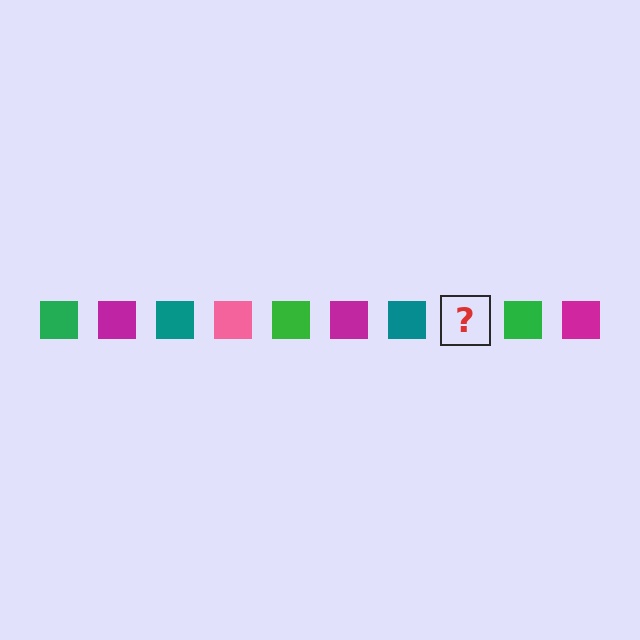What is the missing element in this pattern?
The missing element is a pink square.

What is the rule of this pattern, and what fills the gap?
The rule is that the pattern cycles through green, magenta, teal, pink squares. The gap should be filled with a pink square.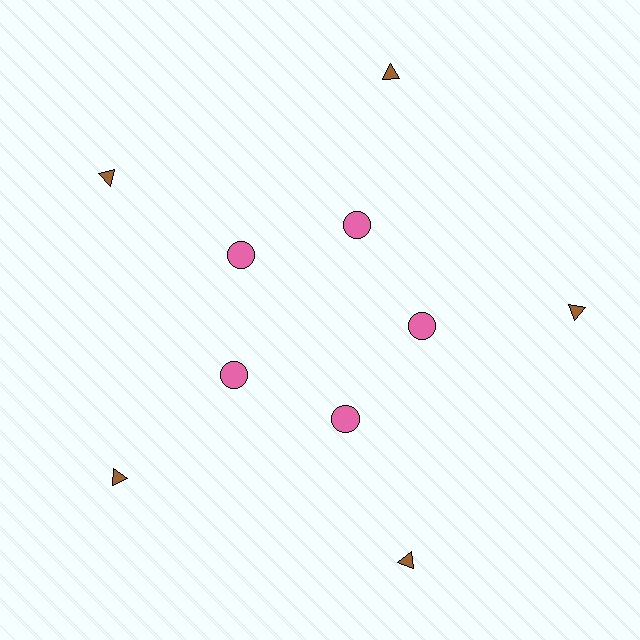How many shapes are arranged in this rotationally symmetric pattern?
There are 10 shapes, arranged in 5 groups of 2.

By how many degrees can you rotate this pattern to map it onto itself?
The pattern maps onto itself every 72 degrees of rotation.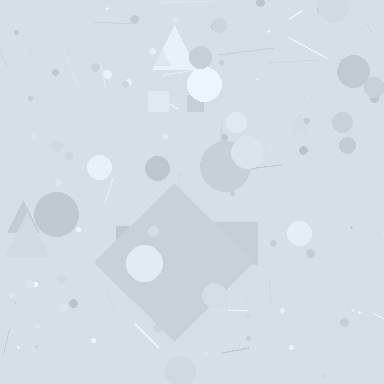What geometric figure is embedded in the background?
A diamond is embedded in the background.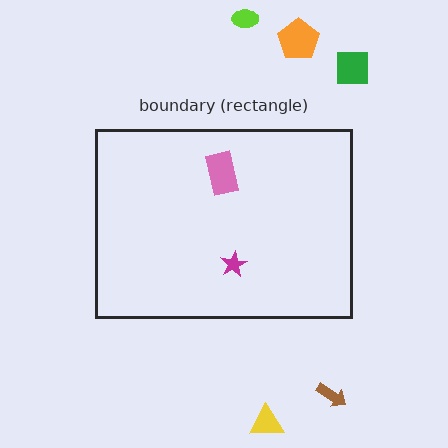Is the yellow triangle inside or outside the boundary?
Outside.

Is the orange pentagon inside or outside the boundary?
Outside.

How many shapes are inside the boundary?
2 inside, 5 outside.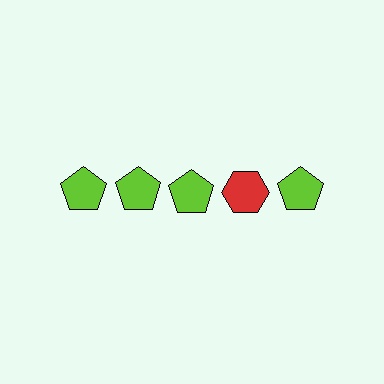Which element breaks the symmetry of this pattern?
The red hexagon in the top row, second from right column breaks the symmetry. All other shapes are lime pentagons.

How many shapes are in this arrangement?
There are 5 shapes arranged in a grid pattern.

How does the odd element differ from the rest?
It differs in both color (red instead of lime) and shape (hexagon instead of pentagon).